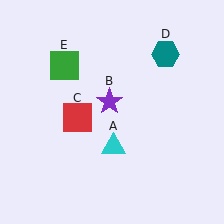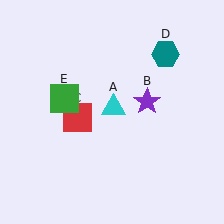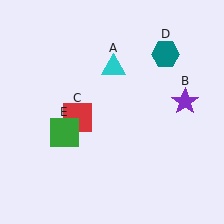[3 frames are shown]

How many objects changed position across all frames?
3 objects changed position: cyan triangle (object A), purple star (object B), green square (object E).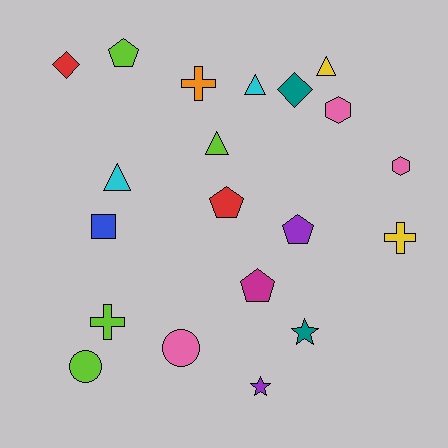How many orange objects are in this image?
There is 1 orange object.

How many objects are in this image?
There are 20 objects.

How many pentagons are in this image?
There are 4 pentagons.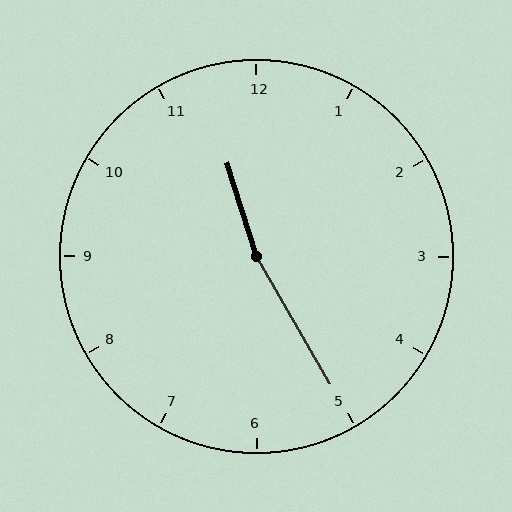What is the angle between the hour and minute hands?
Approximately 168 degrees.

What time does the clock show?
11:25.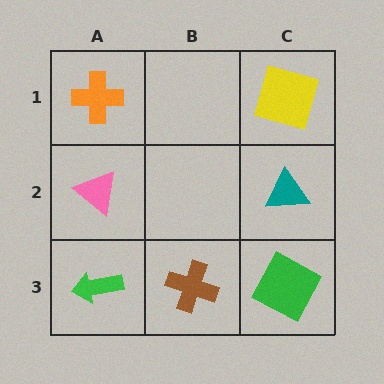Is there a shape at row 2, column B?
No, that cell is empty.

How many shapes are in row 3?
3 shapes.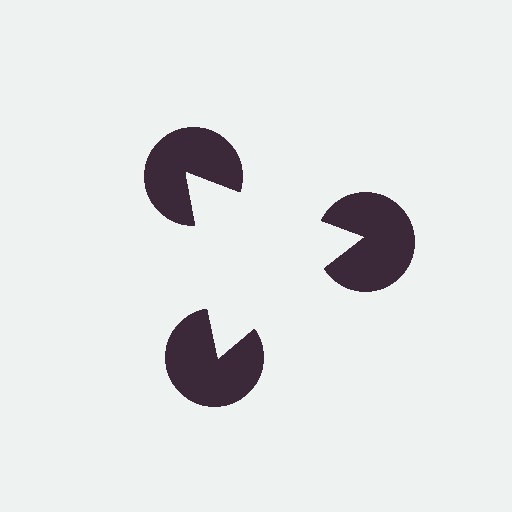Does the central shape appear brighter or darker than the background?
It typically appears slightly brighter than the background, even though no actual brightness change is drawn.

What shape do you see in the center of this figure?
An illusory triangle — its edges are inferred from the aligned wedge cuts in the pac-man discs, not physically drawn.